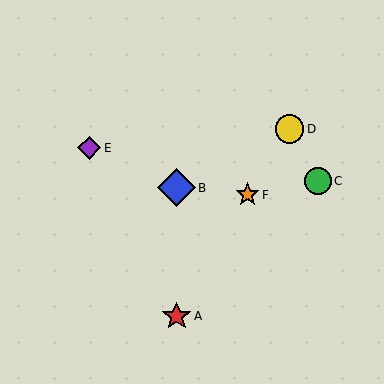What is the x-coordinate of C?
Object C is at x≈318.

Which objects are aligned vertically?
Objects A, B are aligned vertically.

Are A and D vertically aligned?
No, A is at x≈177 and D is at x≈290.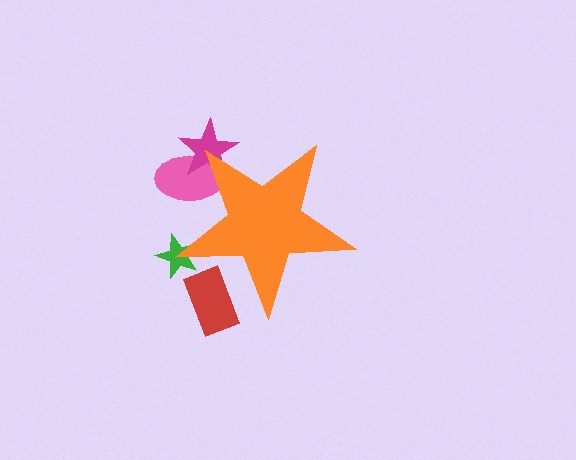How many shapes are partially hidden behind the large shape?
4 shapes are partially hidden.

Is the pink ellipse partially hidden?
Yes, the pink ellipse is partially hidden behind the orange star.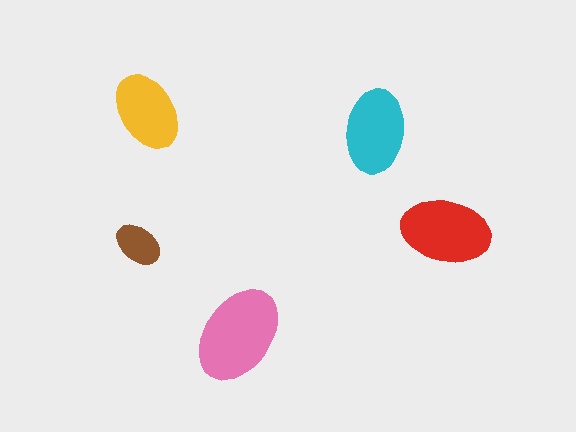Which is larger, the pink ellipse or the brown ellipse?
The pink one.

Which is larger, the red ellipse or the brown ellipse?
The red one.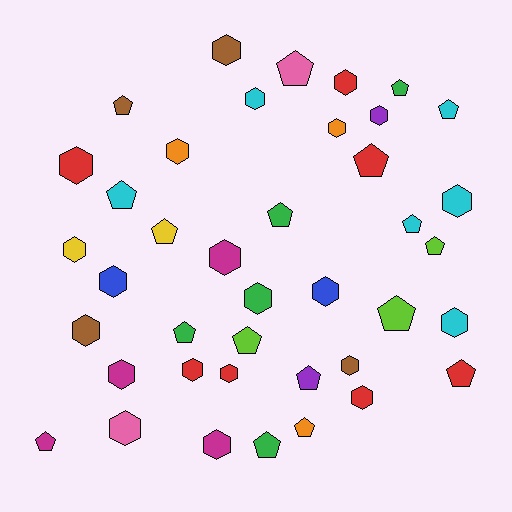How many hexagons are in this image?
There are 22 hexagons.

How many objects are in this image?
There are 40 objects.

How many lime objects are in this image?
There are 3 lime objects.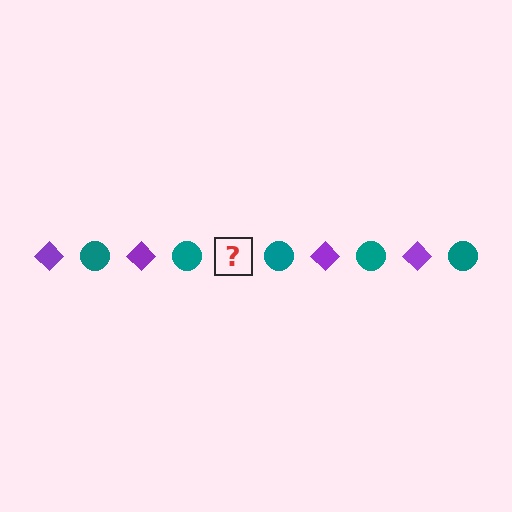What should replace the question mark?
The question mark should be replaced with a purple diamond.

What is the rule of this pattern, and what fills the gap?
The rule is that the pattern alternates between purple diamond and teal circle. The gap should be filled with a purple diamond.